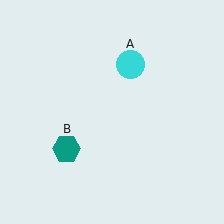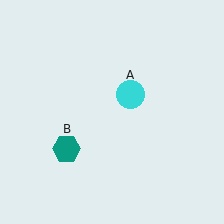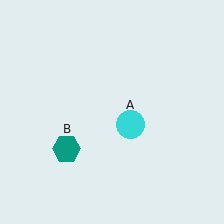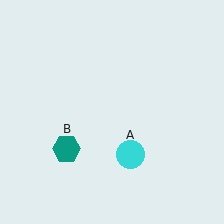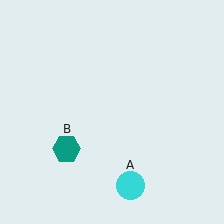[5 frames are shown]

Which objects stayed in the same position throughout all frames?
Teal hexagon (object B) remained stationary.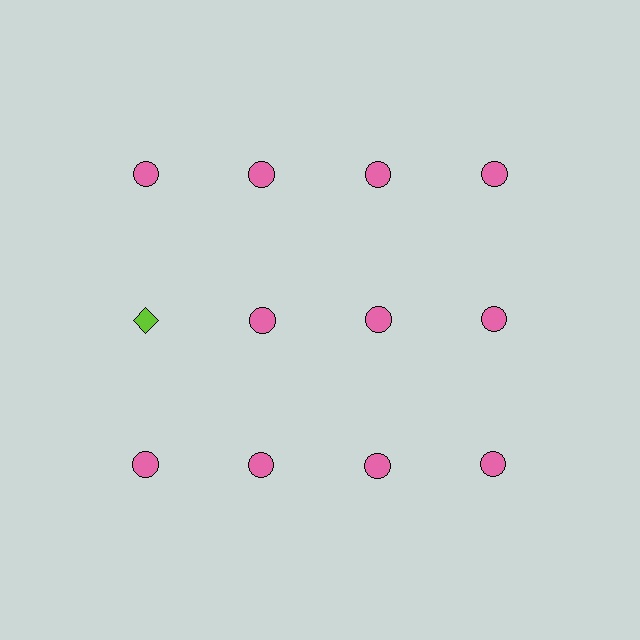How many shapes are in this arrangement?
There are 12 shapes arranged in a grid pattern.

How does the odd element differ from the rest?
It differs in both color (lime instead of pink) and shape (diamond instead of circle).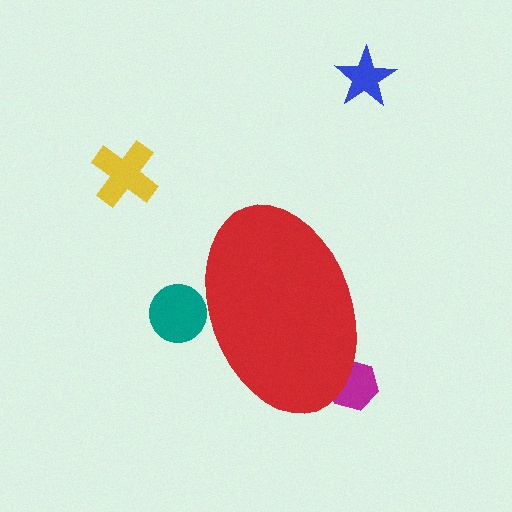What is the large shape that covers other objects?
A red ellipse.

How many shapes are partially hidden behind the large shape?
2 shapes are partially hidden.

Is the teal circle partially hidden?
Yes, the teal circle is partially hidden behind the red ellipse.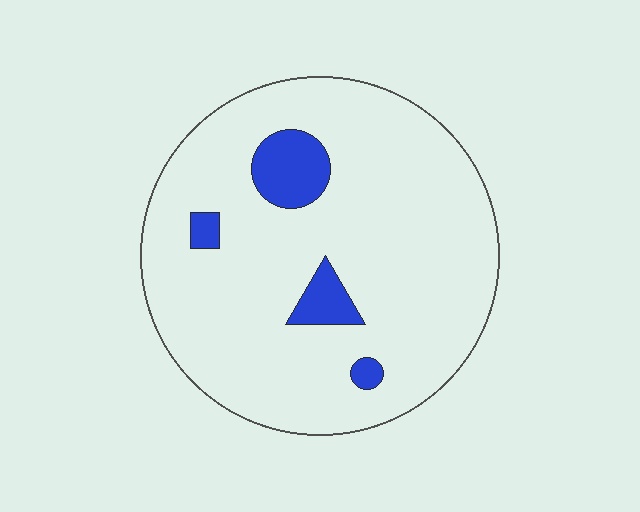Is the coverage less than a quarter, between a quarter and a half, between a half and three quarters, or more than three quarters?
Less than a quarter.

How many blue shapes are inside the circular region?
4.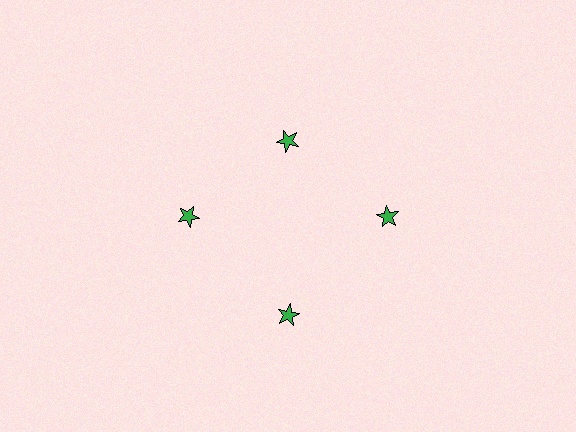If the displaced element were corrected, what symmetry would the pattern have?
It would have 4-fold rotational symmetry — the pattern would map onto itself every 90 degrees.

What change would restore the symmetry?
The symmetry would be restored by moving it outward, back onto the ring so that all 4 stars sit at equal angles and equal distance from the center.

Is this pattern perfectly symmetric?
No. The 4 green stars are arranged in a ring, but one element near the 12 o'clock position is pulled inward toward the center, breaking the 4-fold rotational symmetry.